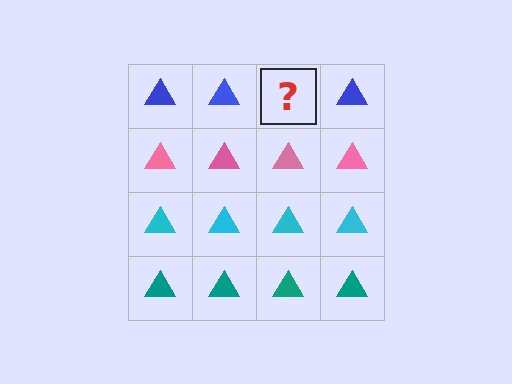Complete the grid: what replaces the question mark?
The question mark should be replaced with a blue triangle.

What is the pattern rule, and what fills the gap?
The rule is that each row has a consistent color. The gap should be filled with a blue triangle.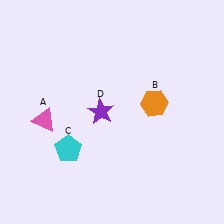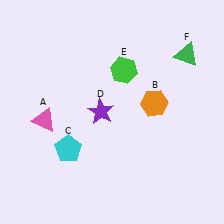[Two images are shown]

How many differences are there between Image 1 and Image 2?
There are 2 differences between the two images.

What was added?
A green hexagon (E), a green triangle (F) were added in Image 2.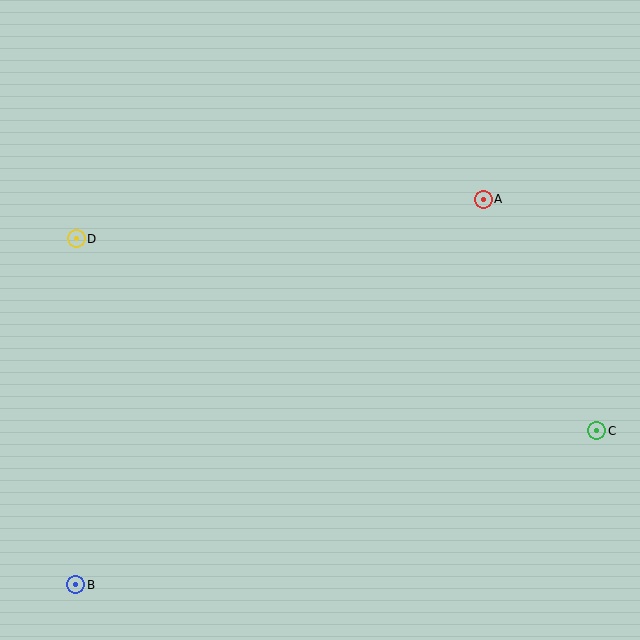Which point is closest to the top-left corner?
Point D is closest to the top-left corner.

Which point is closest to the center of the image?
Point A at (483, 199) is closest to the center.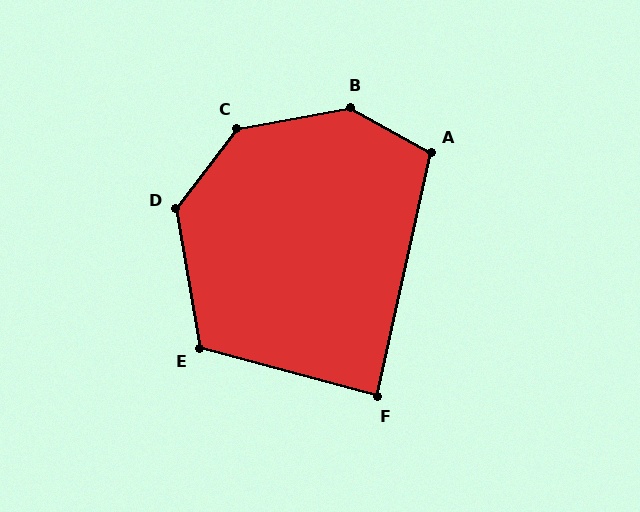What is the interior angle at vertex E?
Approximately 115 degrees (obtuse).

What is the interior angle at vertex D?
Approximately 133 degrees (obtuse).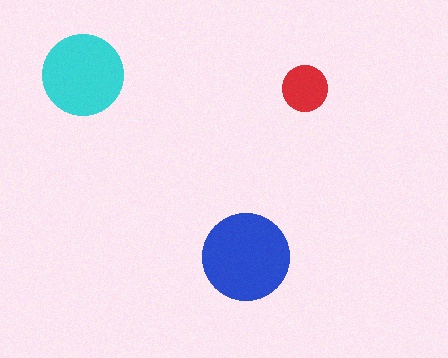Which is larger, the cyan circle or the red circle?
The cyan one.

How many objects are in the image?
There are 3 objects in the image.